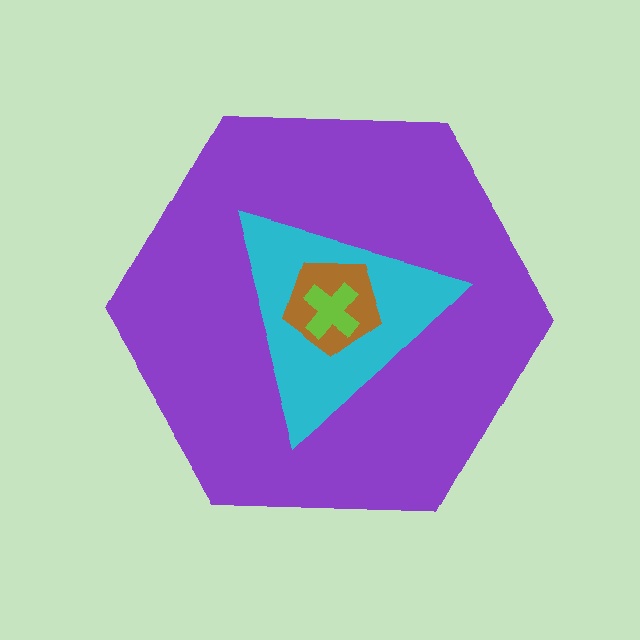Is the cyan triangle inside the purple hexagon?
Yes.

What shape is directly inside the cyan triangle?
The brown pentagon.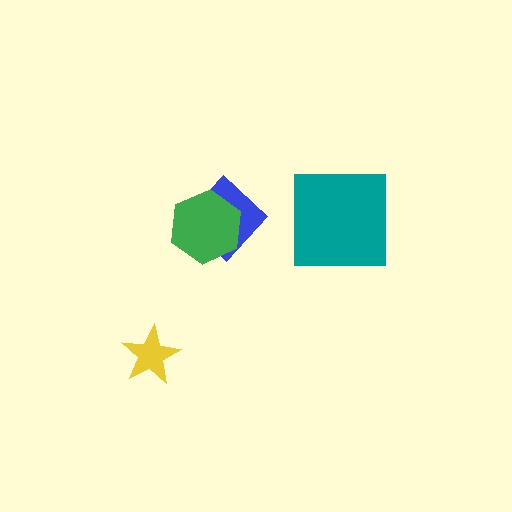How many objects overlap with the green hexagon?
1 object overlaps with the green hexagon.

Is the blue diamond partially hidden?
Yes, it is partially covered by another shape.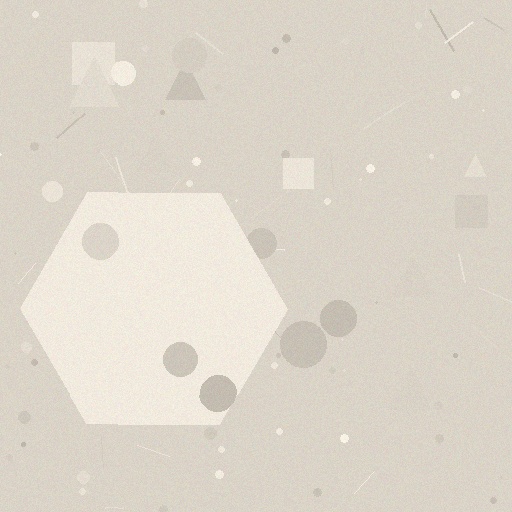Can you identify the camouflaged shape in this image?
The camouflaged shape is a hexagon.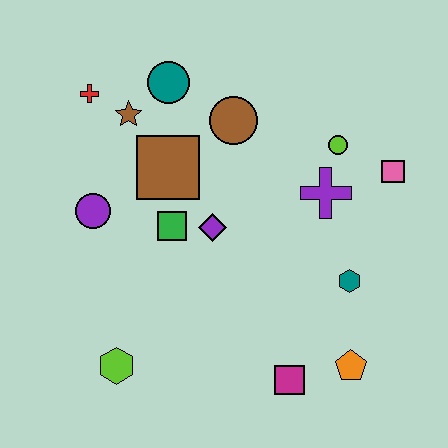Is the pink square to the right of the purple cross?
Yes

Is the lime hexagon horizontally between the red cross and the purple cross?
Yes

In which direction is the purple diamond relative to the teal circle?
The purple diamond is below the teal circle.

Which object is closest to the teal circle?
The brown star is closest to the teal circle.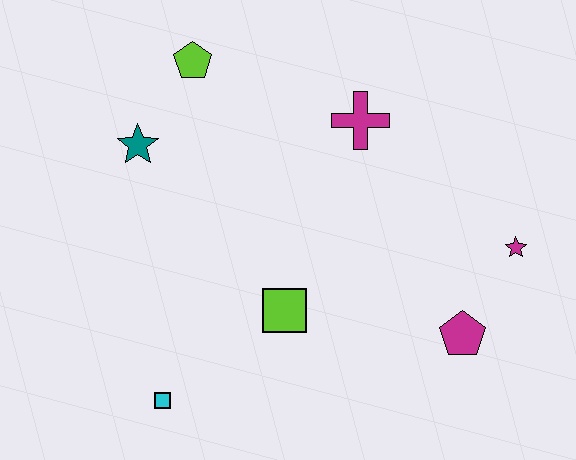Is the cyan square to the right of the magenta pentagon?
No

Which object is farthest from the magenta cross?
The cyan square is farthest from the magenta cross.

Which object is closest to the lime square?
The cyan square is closest to the lime square.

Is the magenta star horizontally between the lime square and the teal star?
No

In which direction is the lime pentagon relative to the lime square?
The lime pentagon is above the lime square.